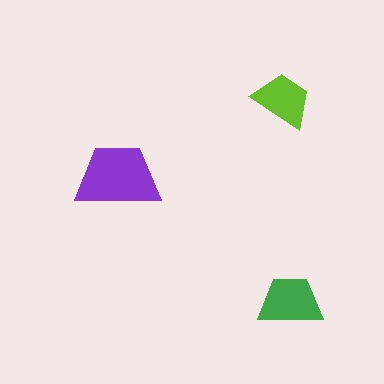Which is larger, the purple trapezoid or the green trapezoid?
The purple one.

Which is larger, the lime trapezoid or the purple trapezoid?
The purple one.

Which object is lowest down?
The green trapezoid is bottommost.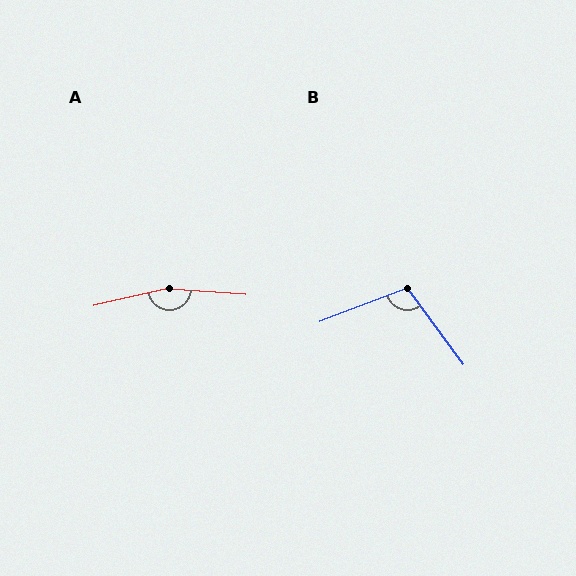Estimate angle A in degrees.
Approximately 163 degrees.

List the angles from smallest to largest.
B (105°), A (163°).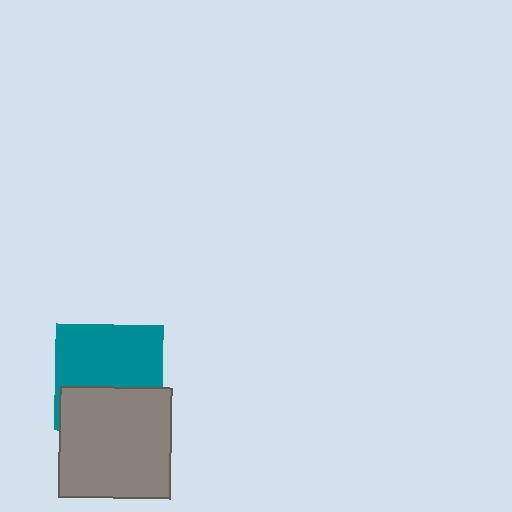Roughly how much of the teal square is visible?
About half of it is visible (roughly 60%).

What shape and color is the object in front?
The object in front is a gray square.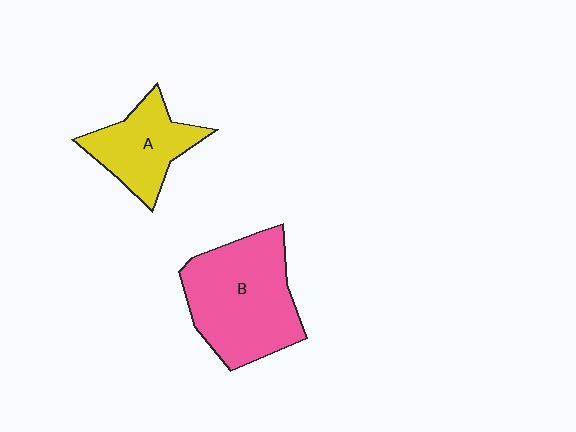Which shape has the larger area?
Shape B (pink).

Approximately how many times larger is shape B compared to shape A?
Approximately 1.7 times.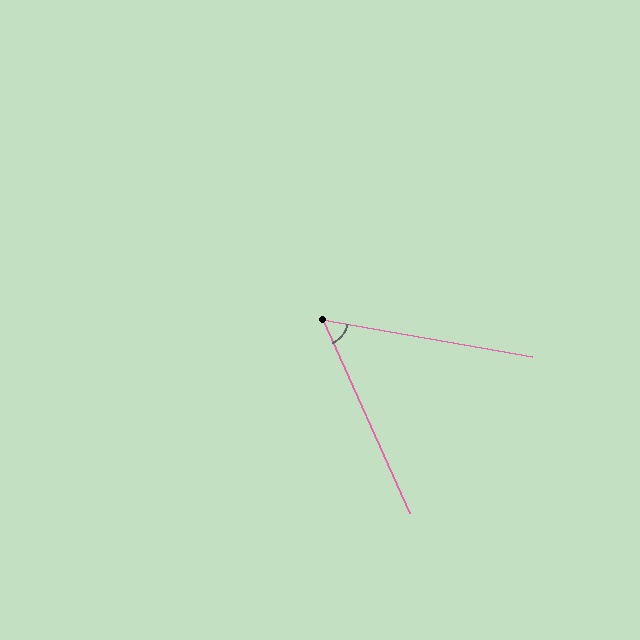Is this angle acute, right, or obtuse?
It is acute.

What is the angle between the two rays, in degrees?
Approximately 56 degrees.